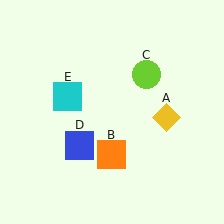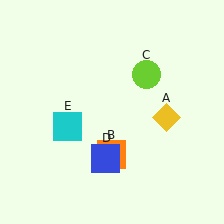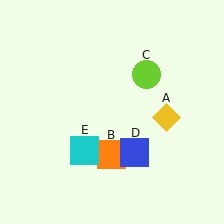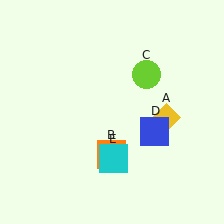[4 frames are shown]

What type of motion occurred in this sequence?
The blue square (object D), cyan square (object E) rotated counterclockwise around the center of the scene.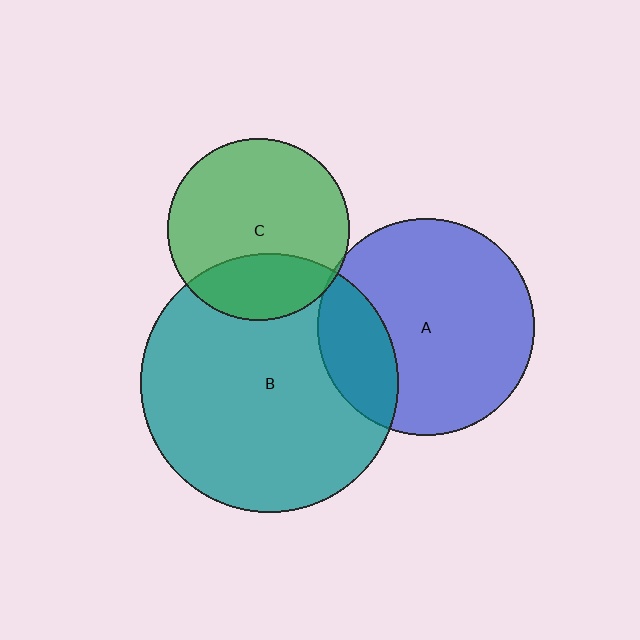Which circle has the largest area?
Circle B (teal).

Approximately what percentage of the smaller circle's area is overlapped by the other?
Approximately 25%.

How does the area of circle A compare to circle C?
Approximately 1.4 times.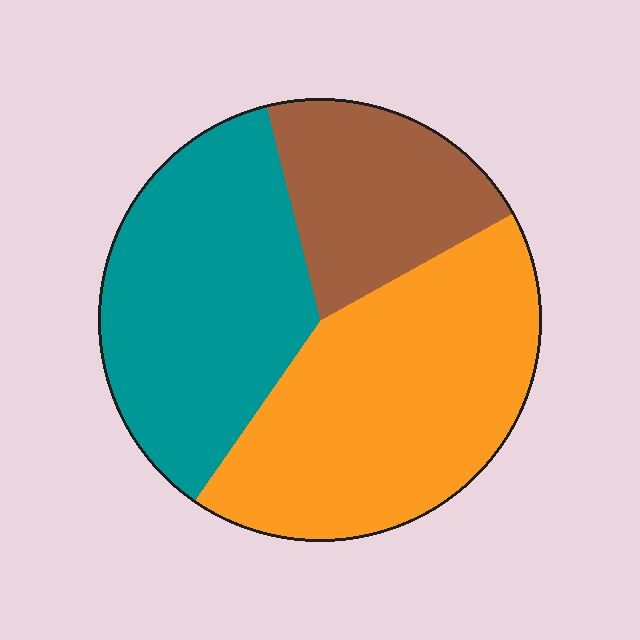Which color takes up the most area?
Orange, at roughly 45%.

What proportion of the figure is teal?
Teal takes up about three eighths (3/8) of the figure.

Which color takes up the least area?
Brown, at roughly 20%.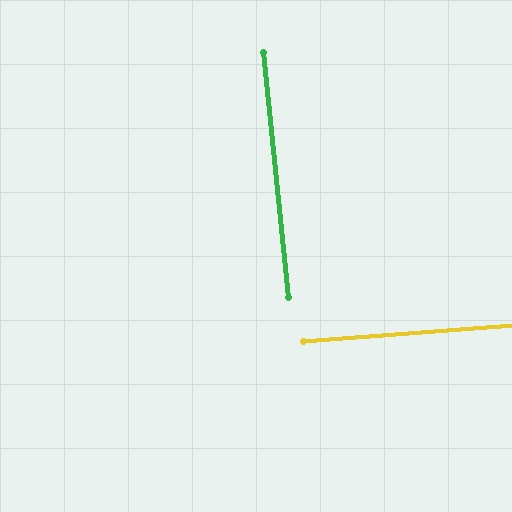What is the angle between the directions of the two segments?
Approximately 88 degrees.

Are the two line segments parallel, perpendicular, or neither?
Perpendicular — they meet at approximately 88°.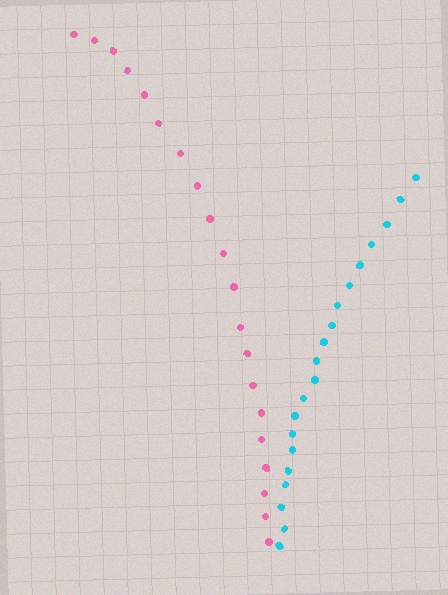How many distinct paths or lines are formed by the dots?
There are 2 distinct paths.